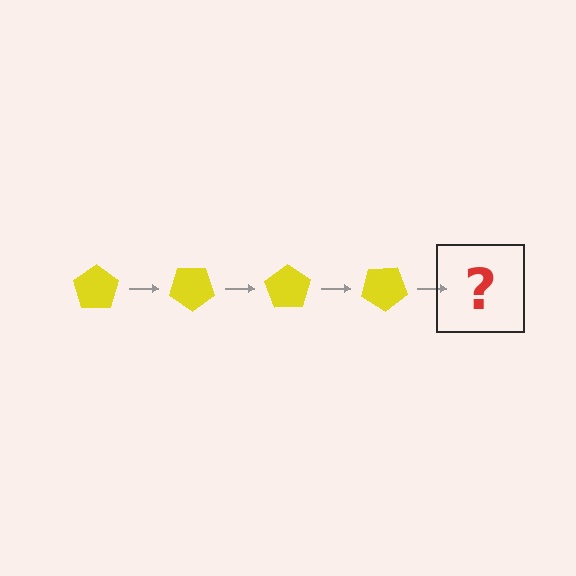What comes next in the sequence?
The next element should be a yellow pentagon rotated 140 degrees.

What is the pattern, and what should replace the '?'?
The pattern is that the pentagon rotates 35 degrees each step. The '?' should be a yellow pentagon rotated 140 degrees.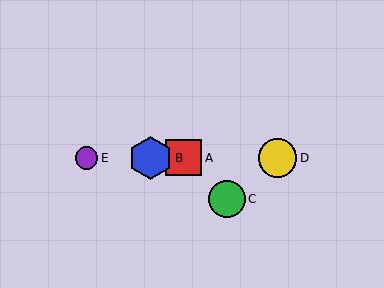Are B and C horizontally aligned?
No, B is at y≈158 and C is at y≈199.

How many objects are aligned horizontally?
4 objects (A, B, D, E) are aligned horizontally.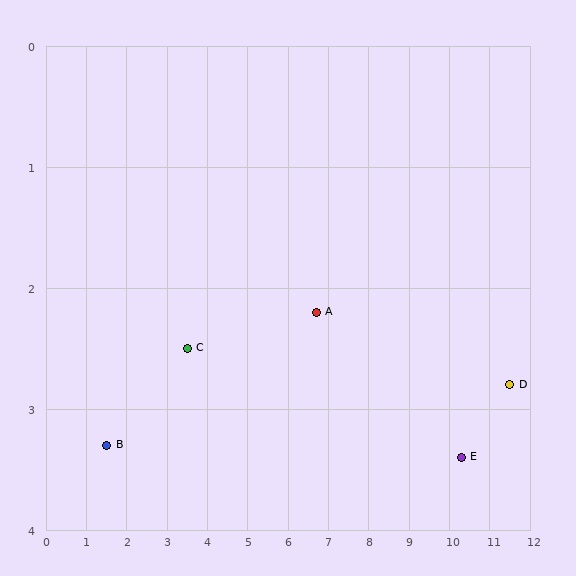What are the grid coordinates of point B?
Point B is at approximately (1.5, 3.3).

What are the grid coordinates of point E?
Point E is at approximately (10.3, 3.4).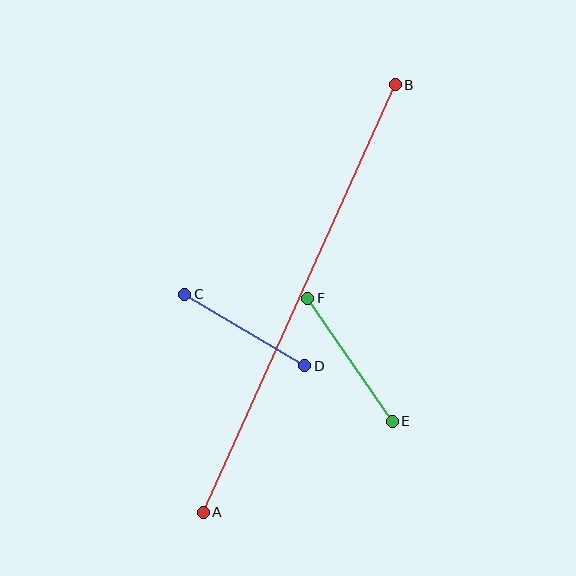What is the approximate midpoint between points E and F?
The midpoint is at approximately (350, 360) pixels.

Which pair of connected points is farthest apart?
Points A and B are farthest apart.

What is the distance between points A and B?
The distance is approximately 469 pixels.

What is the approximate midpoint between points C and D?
The midpoint is at approximately (245, 330) pixels.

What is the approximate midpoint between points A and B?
The midpoint is at approximately (299, 298) pixels.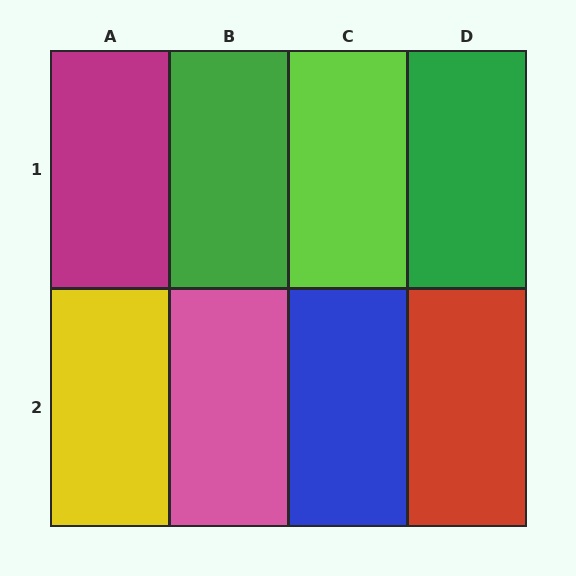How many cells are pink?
1 cell is pink.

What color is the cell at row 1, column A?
Magenta.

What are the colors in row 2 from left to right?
Yellow, pink, blue, red.